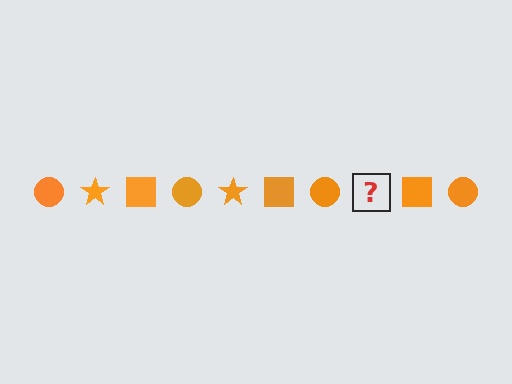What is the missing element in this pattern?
The missing element is an orange star.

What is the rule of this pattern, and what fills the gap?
The rule is that the pattern cycles through circle, star, square shapes in orange. The gap should be filled with an orange star.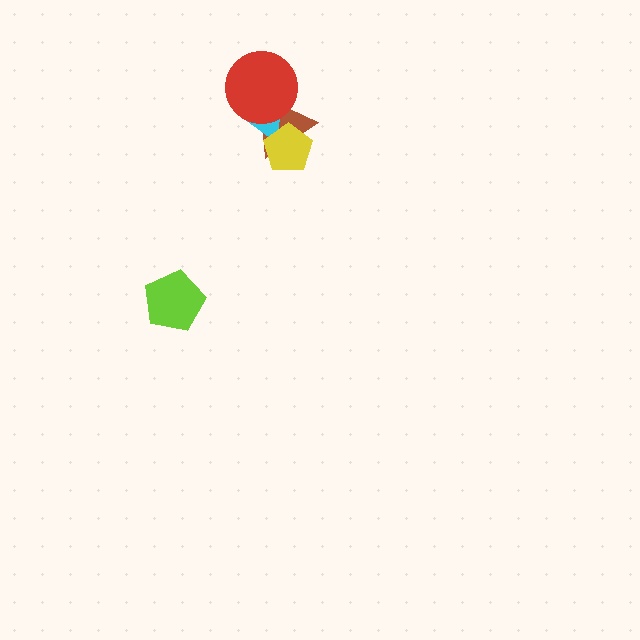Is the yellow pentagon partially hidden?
No, no other shape covers it.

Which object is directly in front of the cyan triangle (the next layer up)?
The yellow pentagon is directly in front of the cyan triangle.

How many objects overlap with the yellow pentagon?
2 objects overlap with the yellow pentagon.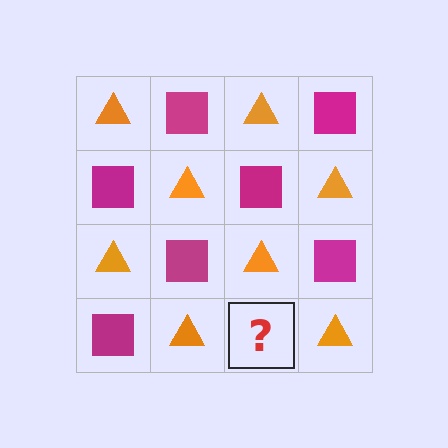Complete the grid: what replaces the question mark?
The question mark should be replaced with a magenta square.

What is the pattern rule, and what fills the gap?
The rule is that it alternates orange triangle and magenta square in a checkerboard pattern. The gap should be filled with a magenta square.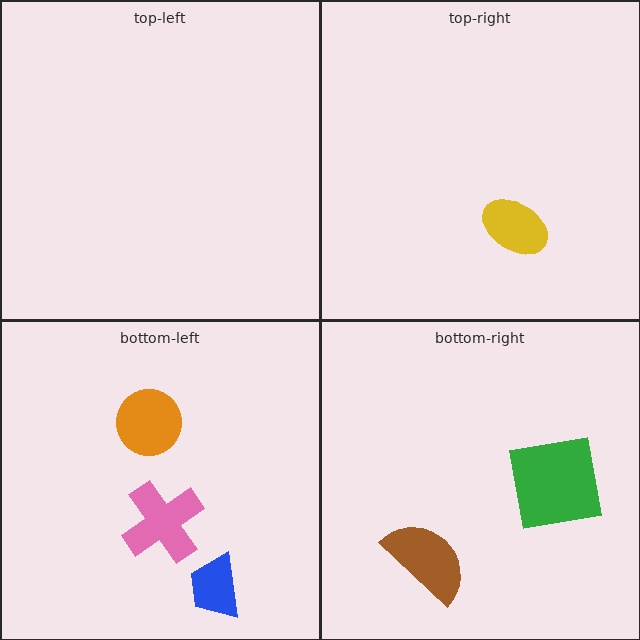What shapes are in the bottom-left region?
The blue trapezoid, the pink cross, the orange circle.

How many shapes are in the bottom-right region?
2.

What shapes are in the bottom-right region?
The brown semicircle, the green square.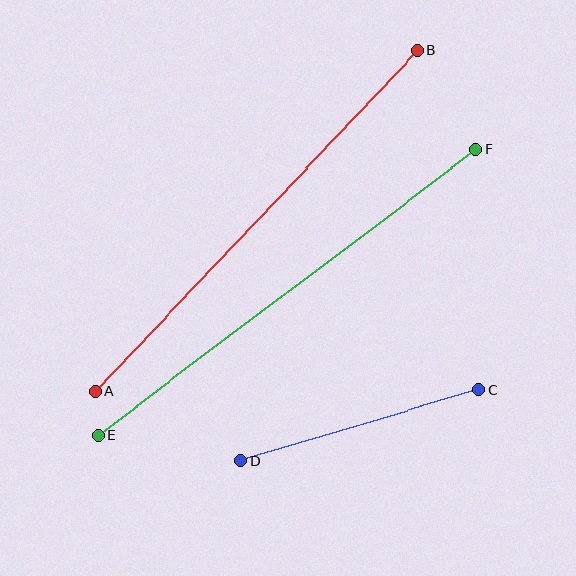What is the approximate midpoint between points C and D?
The midpoint is at approximately (360, 426) pixels.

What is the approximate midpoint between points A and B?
The midpoint is at approximately (256, 221) pixels.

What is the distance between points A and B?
The distance is approximately 468 pixels.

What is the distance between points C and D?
The distance is approximately 249 pixels.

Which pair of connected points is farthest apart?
Points E and F are farthest apart.